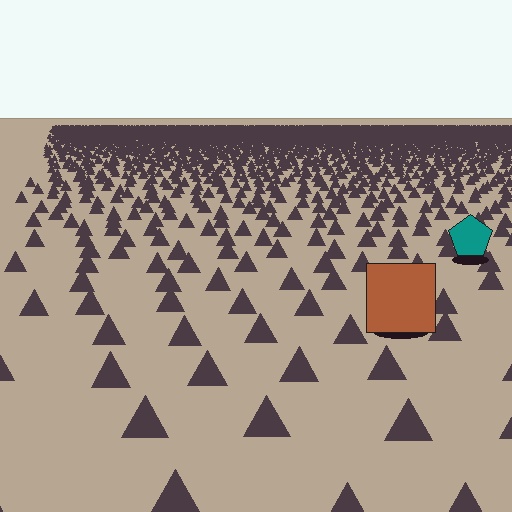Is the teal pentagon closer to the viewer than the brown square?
No. The brown square is closer — you can tell from the texture gradient: the ground texture is coarser near it.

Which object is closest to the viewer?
The brown square is closest. The texture marks near it are larger and more spread out.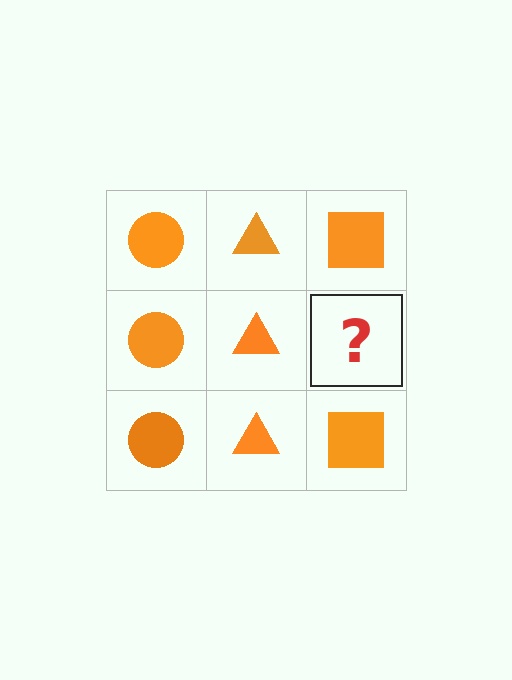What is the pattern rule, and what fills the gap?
The rule is that each column has a consistent shape. The gap should be filled with an orange square.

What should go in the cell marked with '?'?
The missing cell should contain an orange square.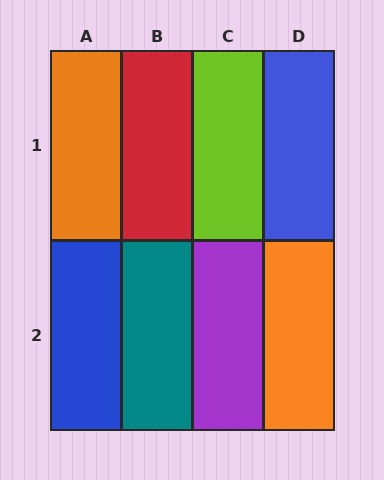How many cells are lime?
1 cell is lime.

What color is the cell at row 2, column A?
Blue.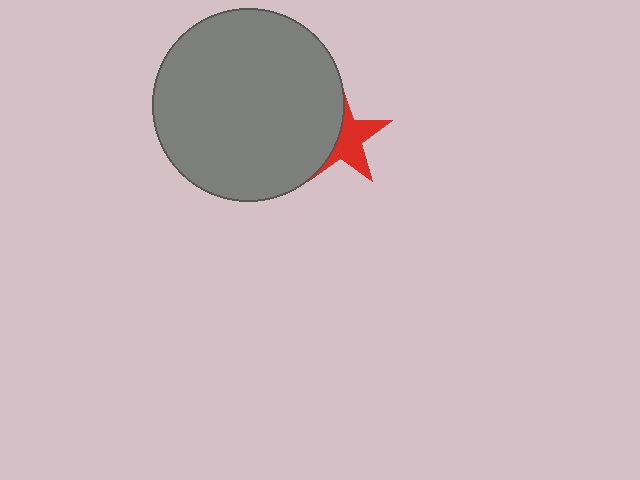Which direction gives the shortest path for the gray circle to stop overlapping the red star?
Moving left gives the shortest separation.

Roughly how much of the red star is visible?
About half of it is visible (roughly 53%).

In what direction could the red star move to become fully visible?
The red star could move right. That would shift it out from behind the gray circle entirely.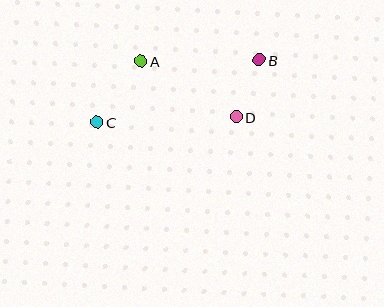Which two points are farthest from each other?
Points B and C are farthest from each other.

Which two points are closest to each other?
Points B and D are closest to each other.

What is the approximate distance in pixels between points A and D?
The distance between A and D is approximately 110 pixels.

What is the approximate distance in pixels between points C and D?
The distance between C and D is approximately 139 pixels.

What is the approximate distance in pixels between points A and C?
The distance between A and C is approximately 75 pixels.